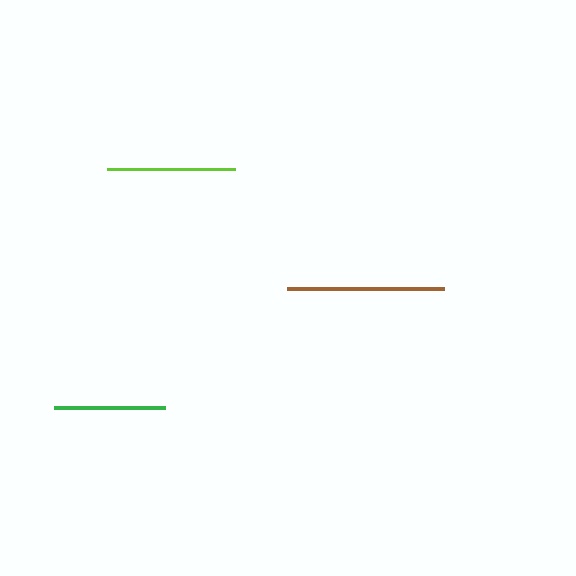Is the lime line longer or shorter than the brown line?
The brown line is longer than the lime line.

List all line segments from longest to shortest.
From longest to shortest: brown, lime, green.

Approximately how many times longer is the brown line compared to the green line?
The brown line is approximately 1.4 times the length of the green line.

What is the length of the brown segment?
The brown segment is approximately 157 pixels long.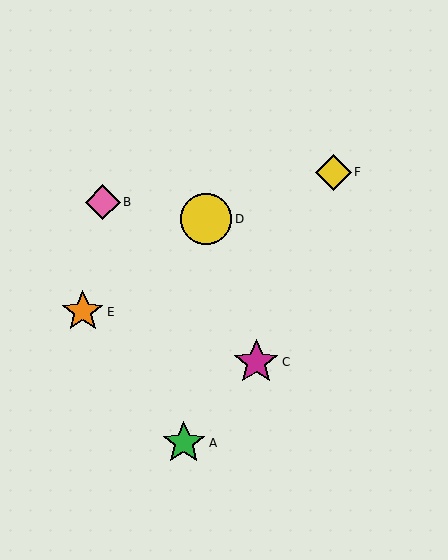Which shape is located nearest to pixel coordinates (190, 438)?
The green star (labeled A) at (184, 443) is nearest to that location.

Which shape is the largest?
The yellow circle (labeled D) is the largest.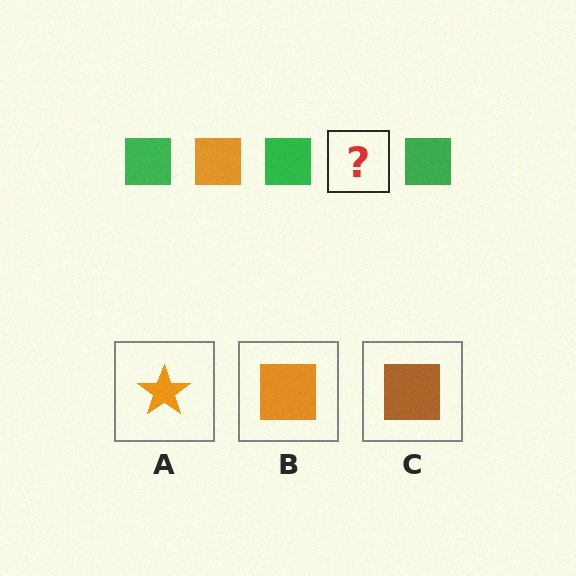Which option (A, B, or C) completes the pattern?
B.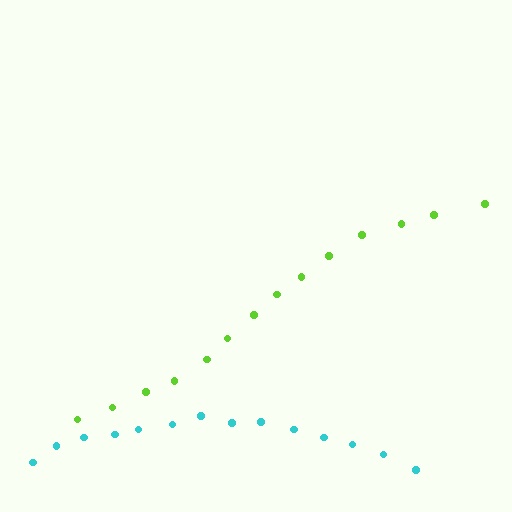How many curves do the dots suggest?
There are 2 distinct paths.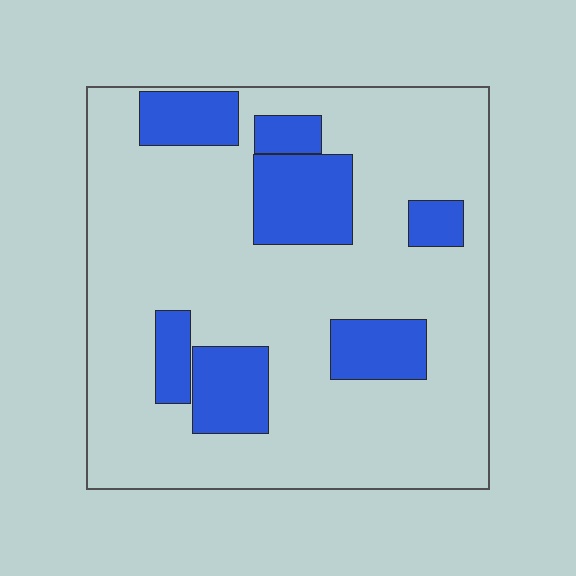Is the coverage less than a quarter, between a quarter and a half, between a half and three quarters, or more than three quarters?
Less than a quarter.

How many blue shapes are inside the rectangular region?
7.